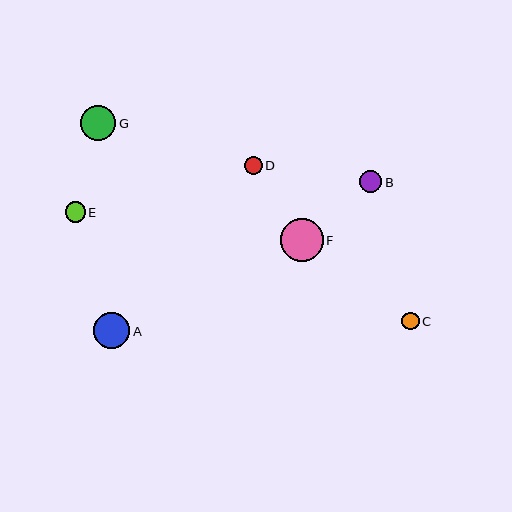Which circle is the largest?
Circle F is the largest with a size of approximately 42 pixels.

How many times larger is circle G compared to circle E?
Circle G is approximately 1.7 times the size of circle E.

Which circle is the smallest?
Circle C is the smallest with a size of approximately 18 pixels.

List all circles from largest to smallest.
From largest to smallest: F, A, G, B, E, D, C.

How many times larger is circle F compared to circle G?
Circle F is approximately 1.2 times the size of circle G.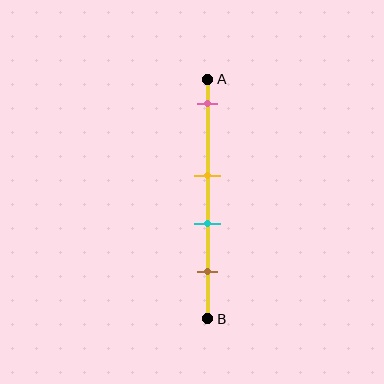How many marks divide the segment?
There are 4 marks dividing the segment.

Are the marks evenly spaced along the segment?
No, the marks are not evenly spaced.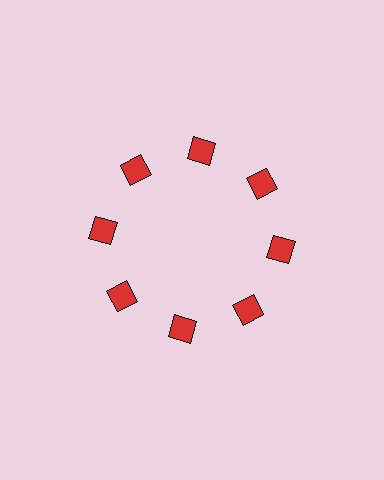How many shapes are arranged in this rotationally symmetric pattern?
There are 8 shapes, arranged in 8 groups of 1.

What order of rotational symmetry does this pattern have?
This pattern has 8-fold rotational symmetry.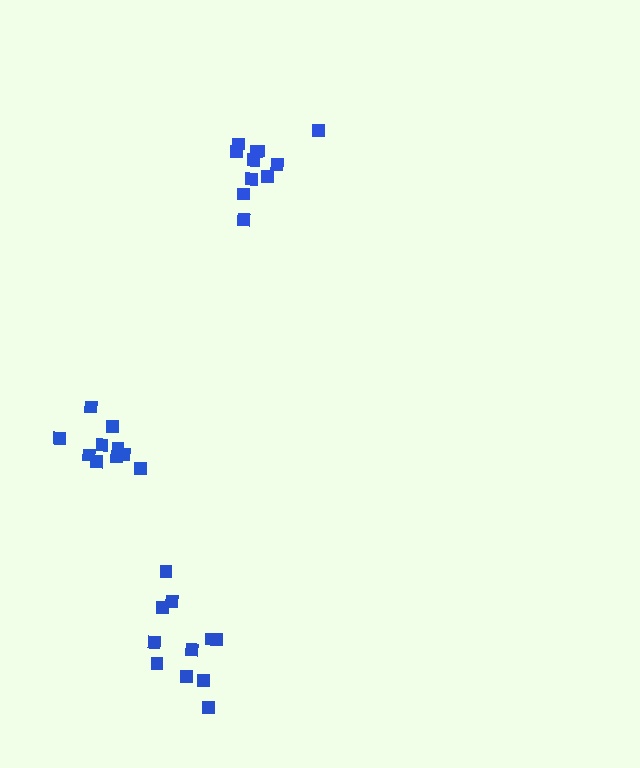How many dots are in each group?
Group 1: 11 dots, Group 2: 11 dots, Group 3: 10 dots (32 total).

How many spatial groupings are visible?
There are 3 spatial groupings.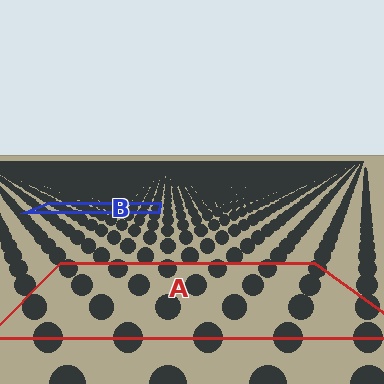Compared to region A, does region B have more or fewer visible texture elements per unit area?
Region B has more texture elements per unit area — they are packed more densely because it is farther away.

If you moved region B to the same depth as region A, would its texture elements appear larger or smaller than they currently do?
They would appear larger. At a closer depth, the same texture elements are projected at a bigger on-screen size.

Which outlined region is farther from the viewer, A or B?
Region B is farther from the viewer — the texture elements inside it appear smaller and more densely packed.